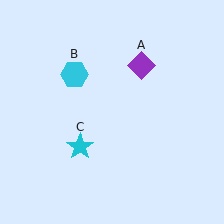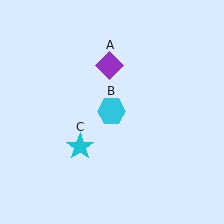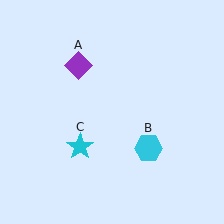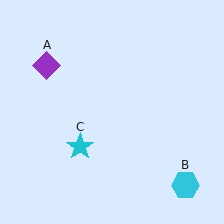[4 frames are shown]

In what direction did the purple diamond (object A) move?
The purple diamond (object A) moved left.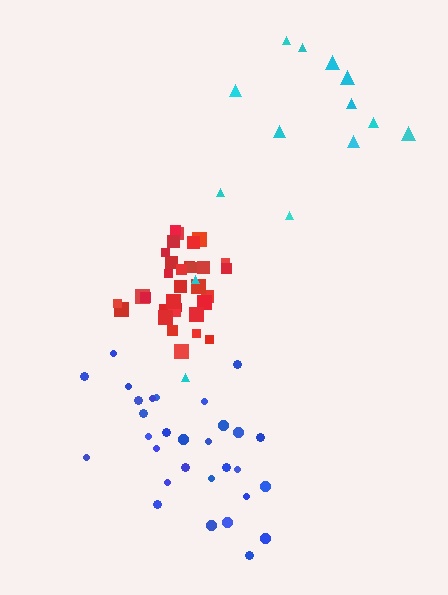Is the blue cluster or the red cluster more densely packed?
Red.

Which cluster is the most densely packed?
Red.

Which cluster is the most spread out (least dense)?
Cyan.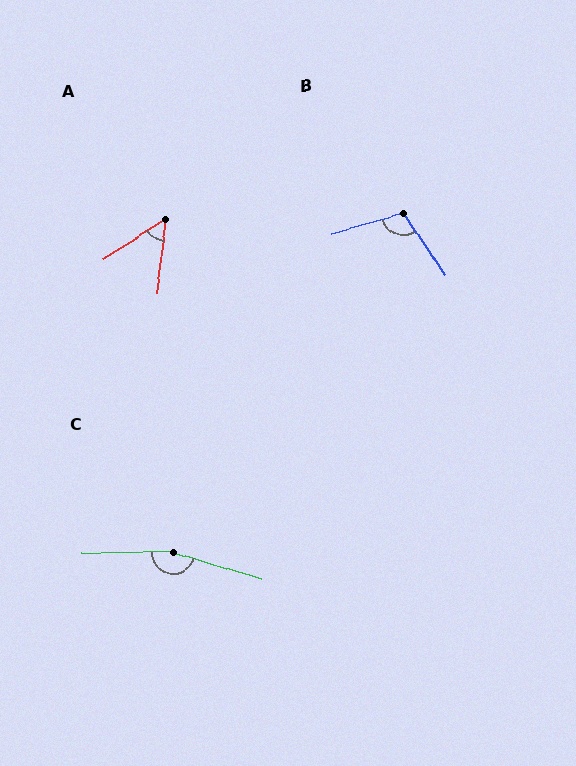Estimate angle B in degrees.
Approximately 108 degrees.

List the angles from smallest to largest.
A (51°), B (108°), C (163°).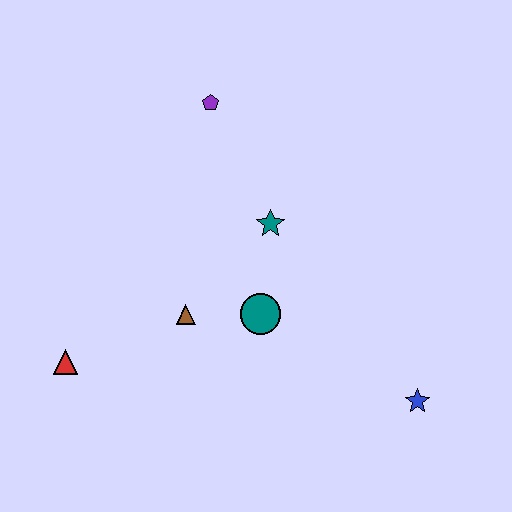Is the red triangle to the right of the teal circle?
No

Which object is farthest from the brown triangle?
The blue star is farthest from the brown triangle.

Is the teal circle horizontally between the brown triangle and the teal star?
Yes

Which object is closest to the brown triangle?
The teal circle is closest to the brown triangle.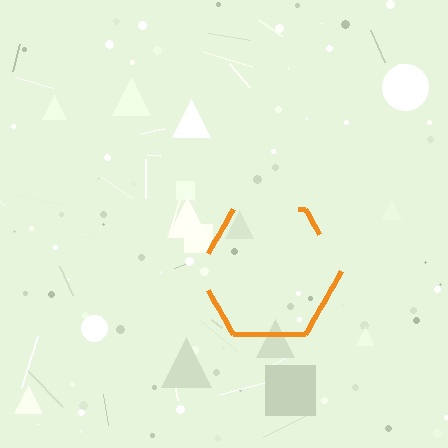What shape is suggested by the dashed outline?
The dashed outline suggests a hexagon.